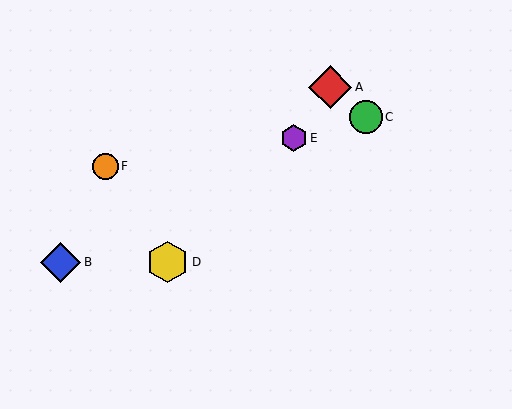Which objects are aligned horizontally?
Objects B, D are aligned horizontally.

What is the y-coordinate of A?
Object A is at y≈87.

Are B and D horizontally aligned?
Yes, both are at y≈262.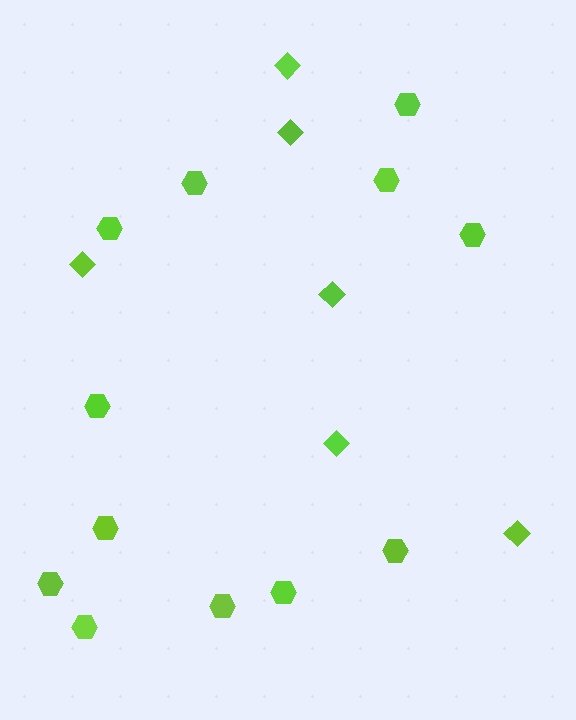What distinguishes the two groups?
There are 2 groups: one group of diamonds (6) and one group of hexagons (12).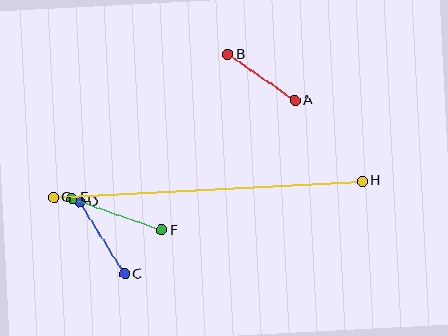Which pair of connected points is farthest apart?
Points G and H are farthest apart.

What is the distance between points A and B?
The distance is approximately 82 pixels.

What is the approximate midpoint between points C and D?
The midpoint is at approximately (102, 238) pixels.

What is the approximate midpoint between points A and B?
The midpoint is at approximately (261, 78) pixels.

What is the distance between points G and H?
The distance is approximately 309 pixels.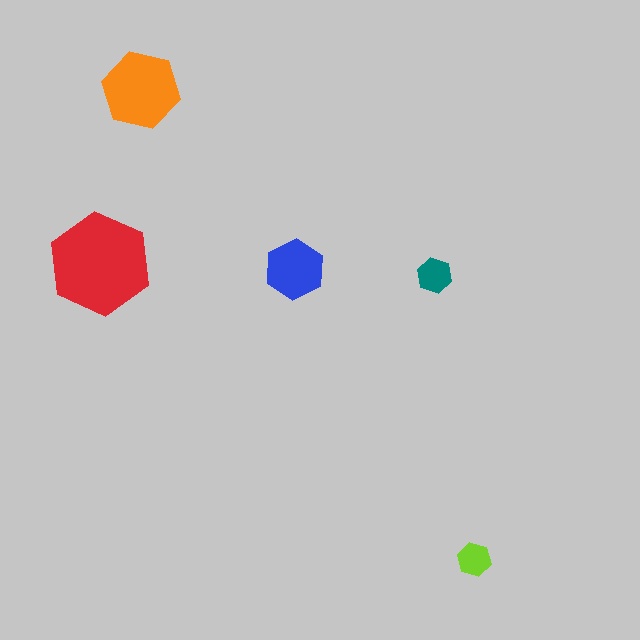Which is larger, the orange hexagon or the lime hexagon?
The orange one.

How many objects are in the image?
There are 5 objects in the image.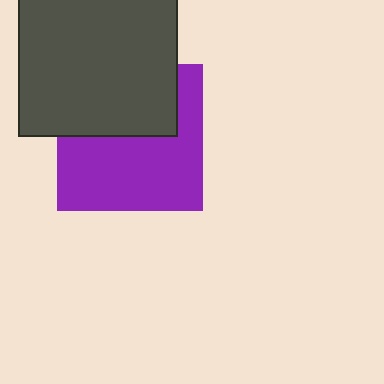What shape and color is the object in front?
The object in front is a dark gray square.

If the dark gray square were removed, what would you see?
You would see the complete purple square.